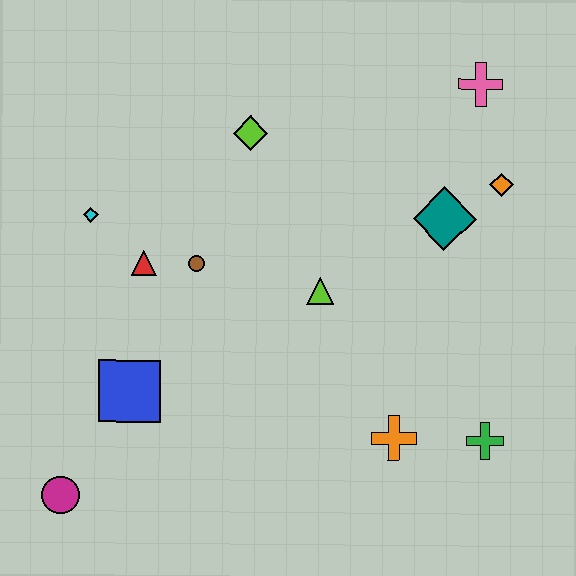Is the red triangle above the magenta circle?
Yes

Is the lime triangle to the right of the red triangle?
Yes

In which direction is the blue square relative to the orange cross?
The blue square is to the left of the orange cross.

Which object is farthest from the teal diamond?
The magenta circle is farthest from the teal diamond.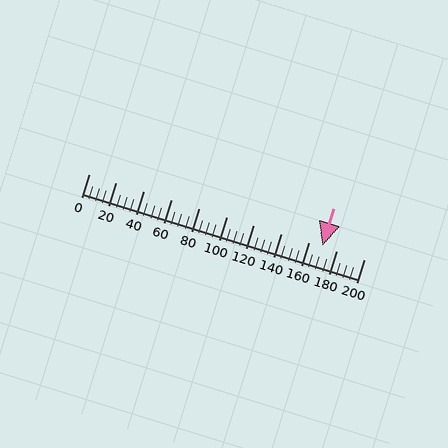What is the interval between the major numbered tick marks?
The major tick marks are spaced 20 units apart.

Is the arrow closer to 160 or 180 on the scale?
The arrow is closer to 180.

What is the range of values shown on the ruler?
The ruler shows values from 0 to 200.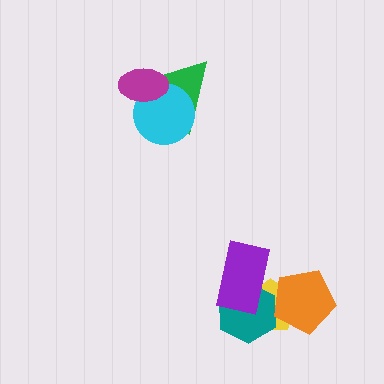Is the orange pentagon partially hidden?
No, no other shape covers it.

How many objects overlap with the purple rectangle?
2 objects overlap with the purple rectangle.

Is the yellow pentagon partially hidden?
Yes, it is partially covered by another shape.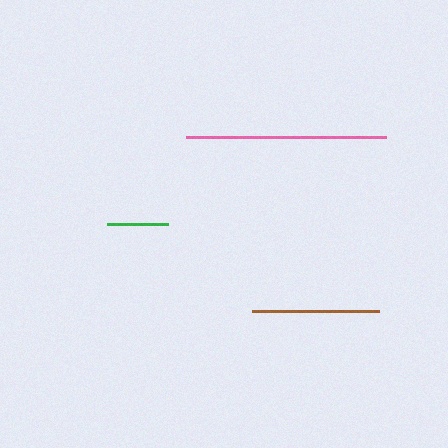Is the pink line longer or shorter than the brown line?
The pink line is longer than the brown line.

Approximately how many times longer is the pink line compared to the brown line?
The pink line is approximately 1.6 times the length of the brown line.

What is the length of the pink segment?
The pink segment is approximately 200 pixels long.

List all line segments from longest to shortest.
From longest to shortest: pink, brown, green.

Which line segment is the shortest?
The green line is the shortest at approximately 61 pixels.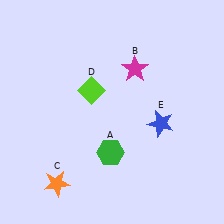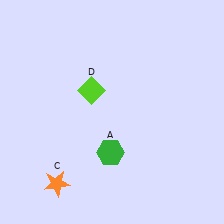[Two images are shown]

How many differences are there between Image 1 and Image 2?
There are 2 differences between the two images.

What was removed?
The blue star (E), the magenta star (B) were removed in Image 2.